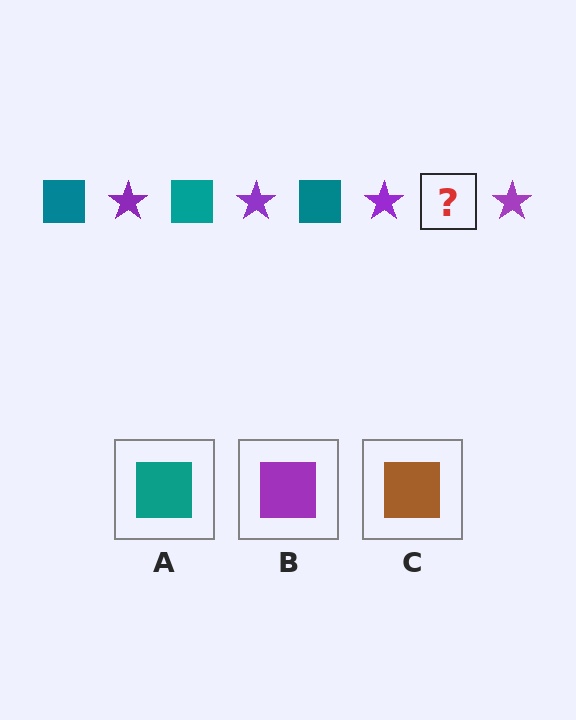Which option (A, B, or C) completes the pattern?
A.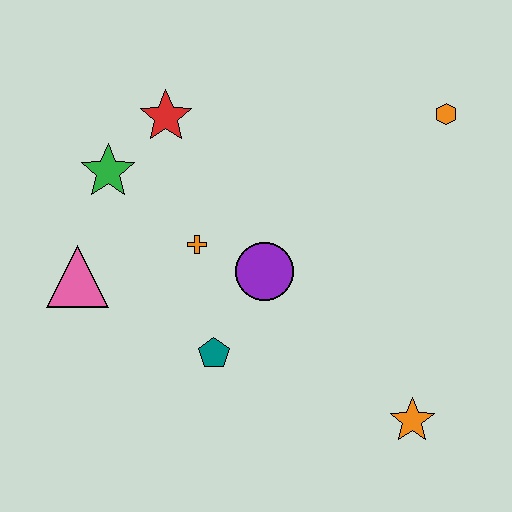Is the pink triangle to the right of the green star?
No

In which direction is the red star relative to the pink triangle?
The red star is above the pink triangle.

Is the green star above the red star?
No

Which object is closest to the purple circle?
The orange cross is closest to the purple circle.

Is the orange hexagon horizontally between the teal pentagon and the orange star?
No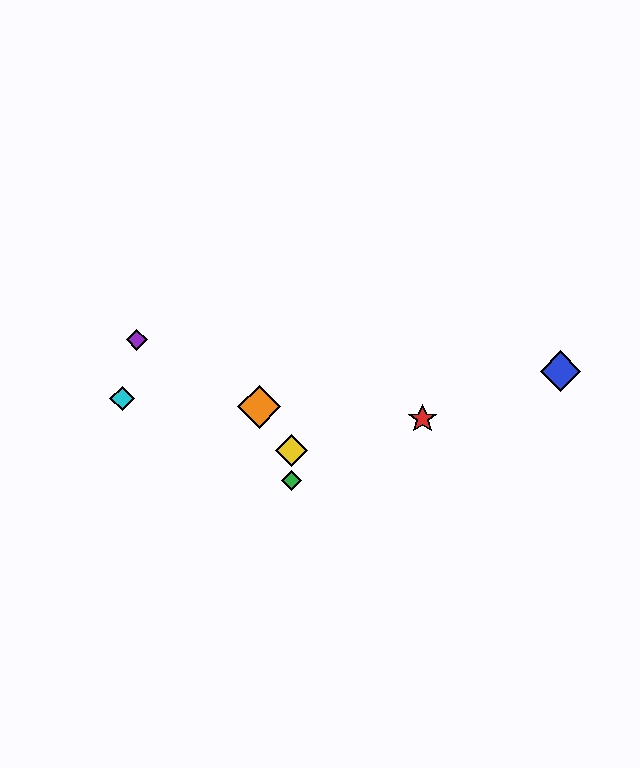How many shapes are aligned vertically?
2 shapes (the green diamond, the yellow diamond) are aligned vertically.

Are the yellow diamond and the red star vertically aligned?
No, the yellow diamond is at x≈291 and the red star is at x≈422.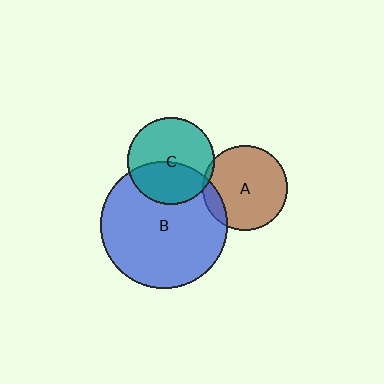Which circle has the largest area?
Circle B (blue).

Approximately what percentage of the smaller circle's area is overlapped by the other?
Approximately 5%.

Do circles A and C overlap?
Yes.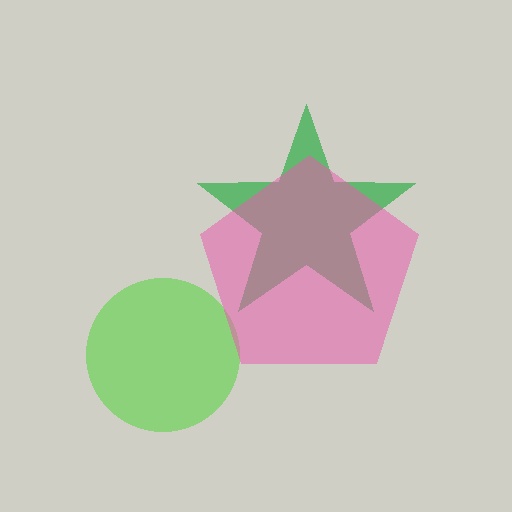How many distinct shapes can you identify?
There are 3 distinct shapes: a lime circle, a green star, a pink pentagon.